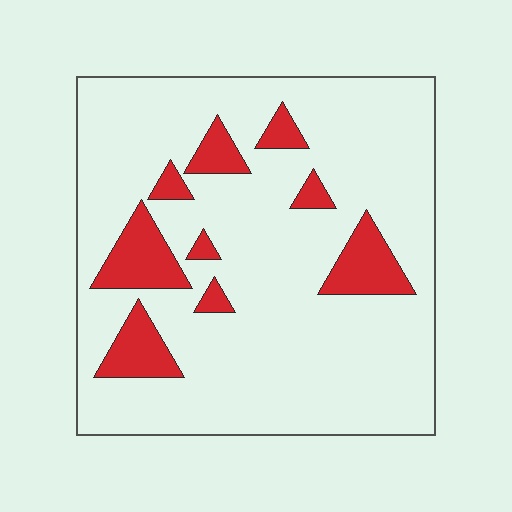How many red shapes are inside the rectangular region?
9.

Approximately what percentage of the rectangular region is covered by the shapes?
Approximately 15%.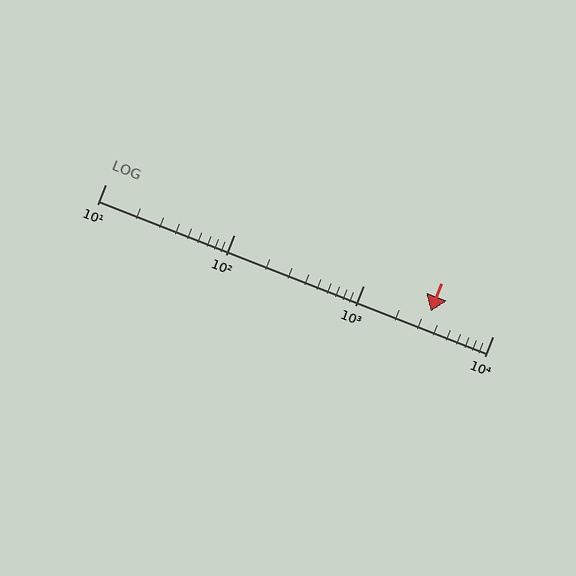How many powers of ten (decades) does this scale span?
The scale spans 3 decades, from 10 to 10000.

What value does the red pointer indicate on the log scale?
The pointer indicates approximately 3300.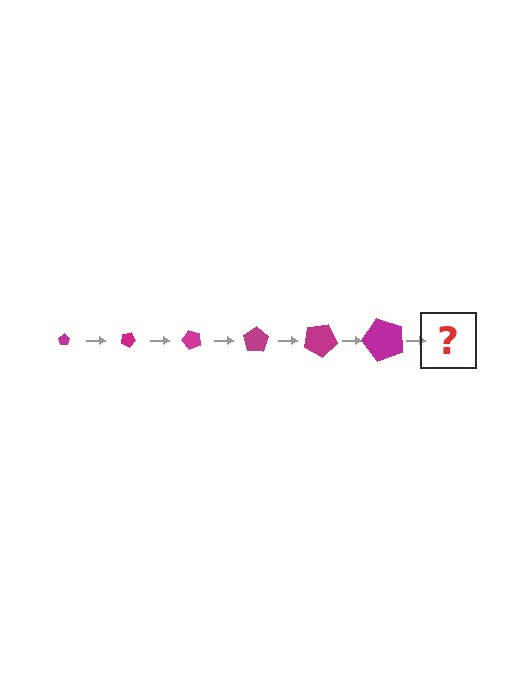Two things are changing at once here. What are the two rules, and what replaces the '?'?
The two rules are that the pentagon grows larger each step and it rotates 25 degrees each step. The '?' should be a pentagon, larger than the previous one and rotated 150 degrees from the start.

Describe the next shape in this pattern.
It should be a pentagon, larger than the previous one and rotated 150 degrees from the start.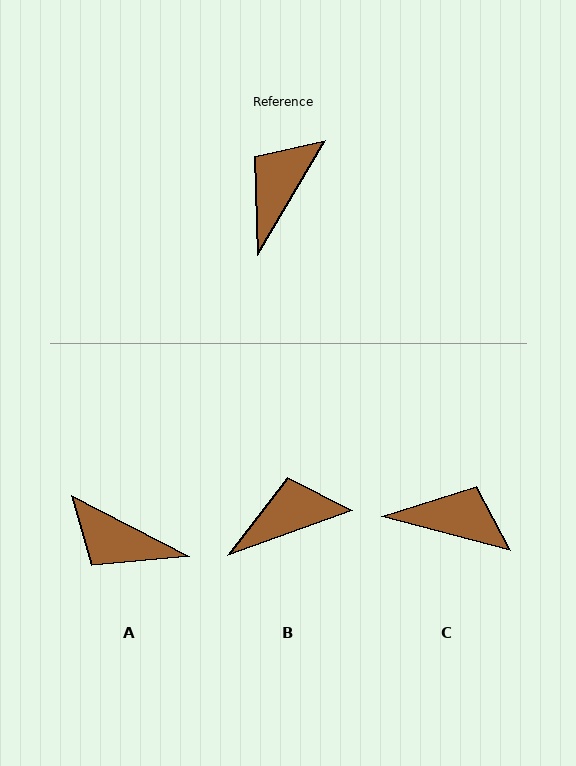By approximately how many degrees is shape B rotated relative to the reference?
Approximately 39 degrees clockwise.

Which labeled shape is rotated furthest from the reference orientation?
A, about 93 degrees away.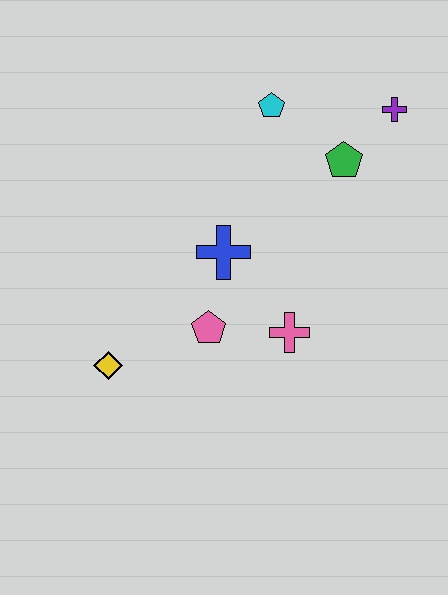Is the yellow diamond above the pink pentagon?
No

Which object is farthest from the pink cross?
The purple cross is farthest from the pink cross.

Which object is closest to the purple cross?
The green pentagon is closest to the purple cross.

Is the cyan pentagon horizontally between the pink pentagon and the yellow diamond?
No